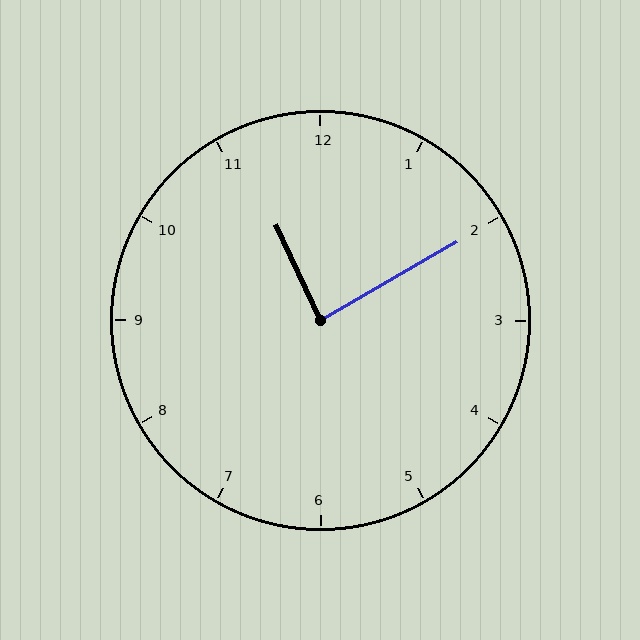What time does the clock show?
11:10.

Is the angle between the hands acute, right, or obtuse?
It is right.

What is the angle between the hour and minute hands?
Approximately 85 degrees.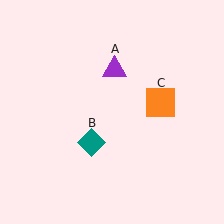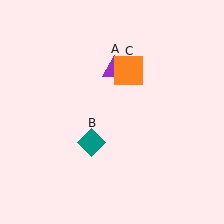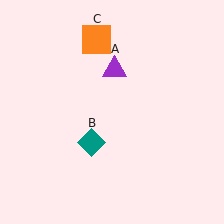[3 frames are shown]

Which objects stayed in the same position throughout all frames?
Purple triangle (object A) and teal diamond (object B) remained stationary.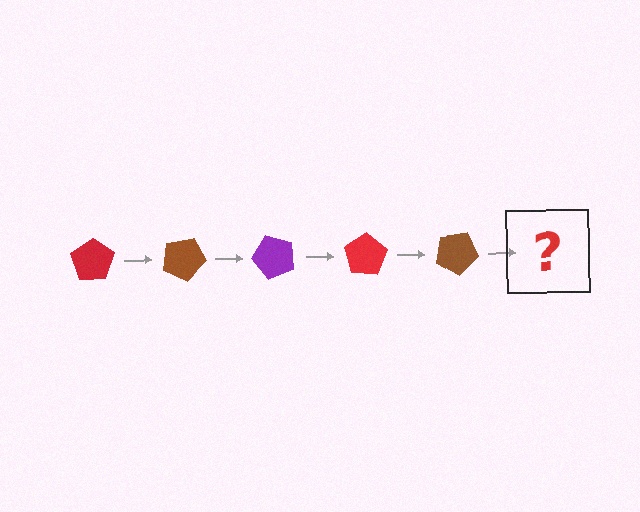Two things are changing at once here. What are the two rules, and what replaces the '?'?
The two rules are that it rotates 25 degrees each step and the color cycles through red, brown, and purple. The '?' should be a purple pentagon, rotated 125 degrees from the start.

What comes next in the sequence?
The next element should be a purple pentagon, rotated 125 degrees from the start.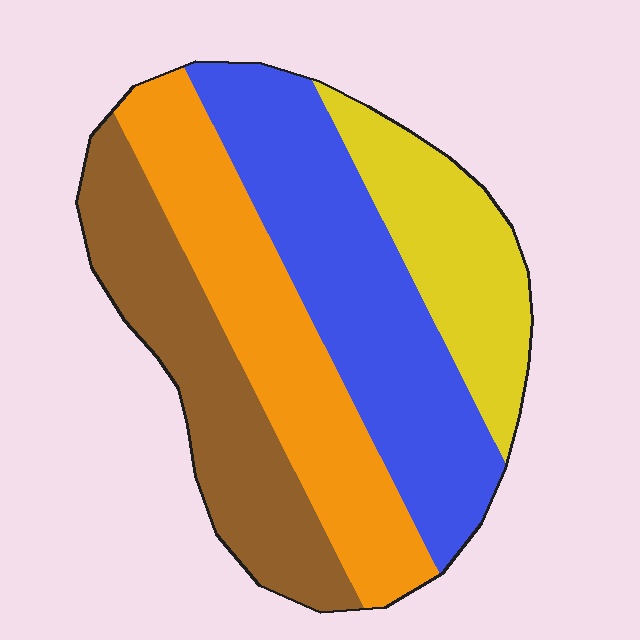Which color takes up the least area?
Yellow, at roughly 20%.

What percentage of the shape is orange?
Orange takes up about one quarter (1/4) of the shape.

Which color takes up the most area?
Blue, at roughly 30%.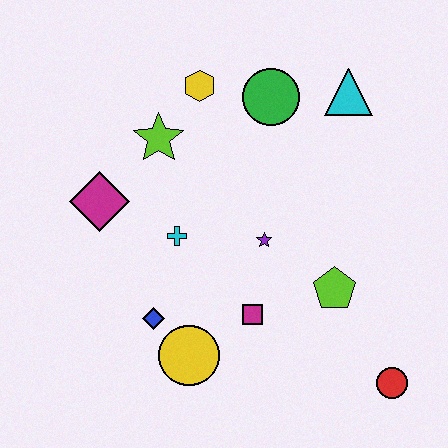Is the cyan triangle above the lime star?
Yes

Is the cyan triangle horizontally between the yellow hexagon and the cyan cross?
No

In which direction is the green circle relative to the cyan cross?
The green circle is above the cyan cross.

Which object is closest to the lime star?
The yellow hexagon is closest to the lime star.